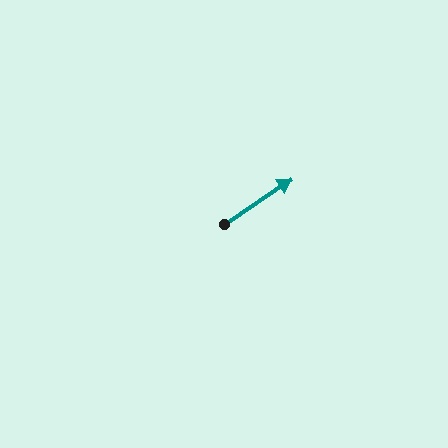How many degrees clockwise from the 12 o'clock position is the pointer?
Approximately 56 degrees.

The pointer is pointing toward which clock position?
Roughly 2 o'clock.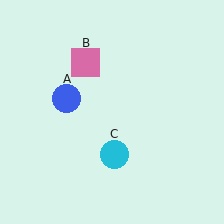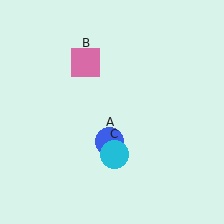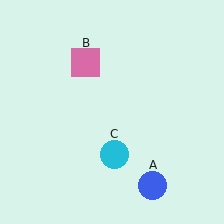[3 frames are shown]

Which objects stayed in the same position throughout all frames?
Pink square (object B) and cyan circle (object C) remained stationary.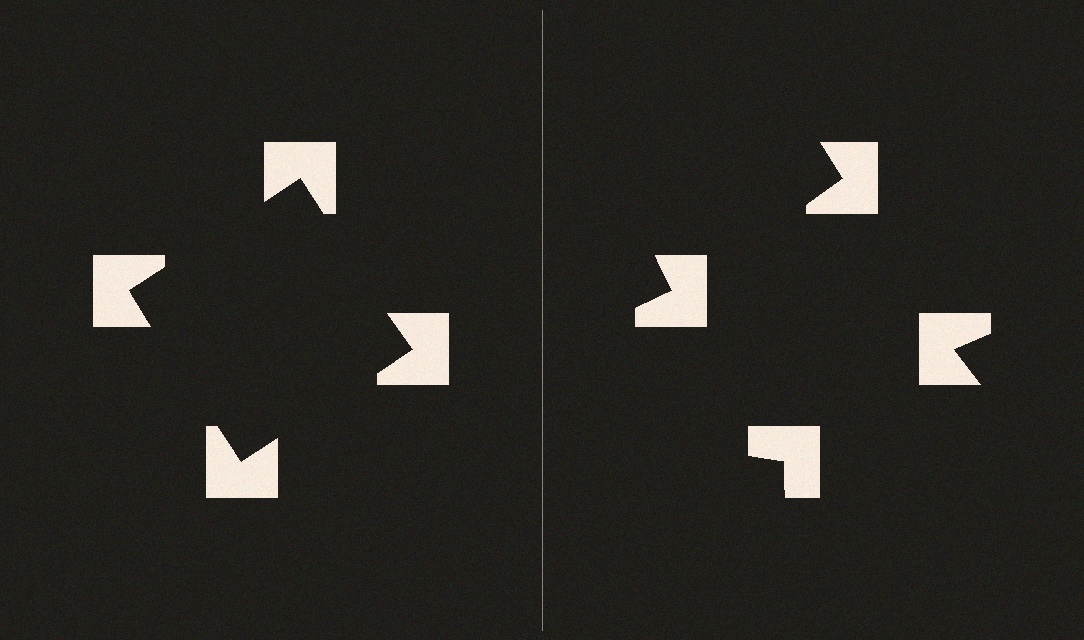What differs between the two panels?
The notched squares are positioned identically on both sides; only the wedge orientations differ. On the left they align to a square; on the right they are misaligned.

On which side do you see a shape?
An illusory square appears on the left side. On the right side the wedge cuts are rotated, so no coherent shape forms.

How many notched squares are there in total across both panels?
8 — 4 on each side.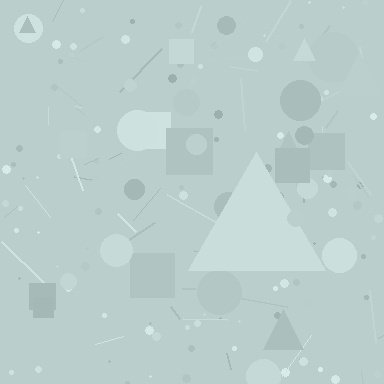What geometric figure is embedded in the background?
A triangle is embedded in the background.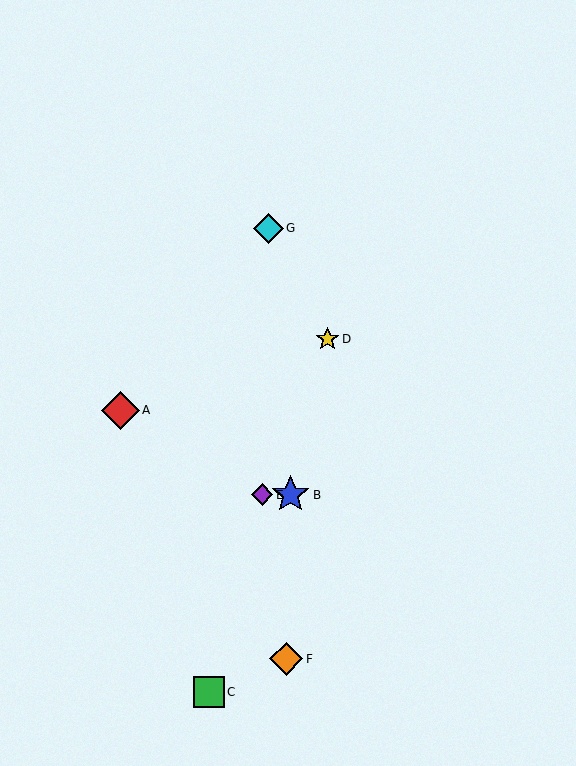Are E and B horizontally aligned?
Yes, both are at y≈495.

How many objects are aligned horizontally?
2 objects (B, E) are aligned horizontally.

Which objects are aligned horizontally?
Objects B, E are aligned horizontally.